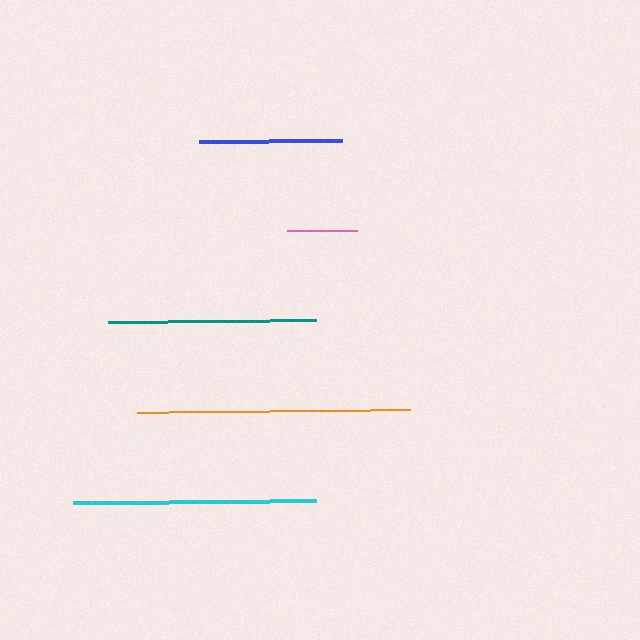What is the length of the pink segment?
The pink segment is approximately 70 pixels long.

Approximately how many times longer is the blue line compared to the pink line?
The blue line is approximately 2.0 times the length of the pink line.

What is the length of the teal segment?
The teal segment is approximately 208 pixels long.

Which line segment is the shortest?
The pink line is the shortest at approximately 70 pixels.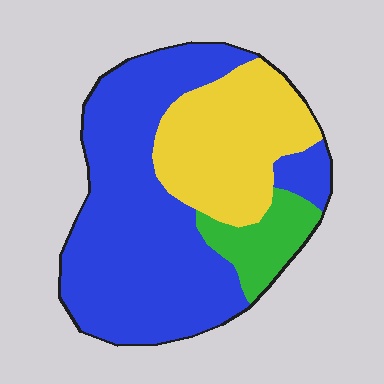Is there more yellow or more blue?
Blue.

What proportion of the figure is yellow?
Yellow covers 29% of the figure.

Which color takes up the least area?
Green, at roughly 10%.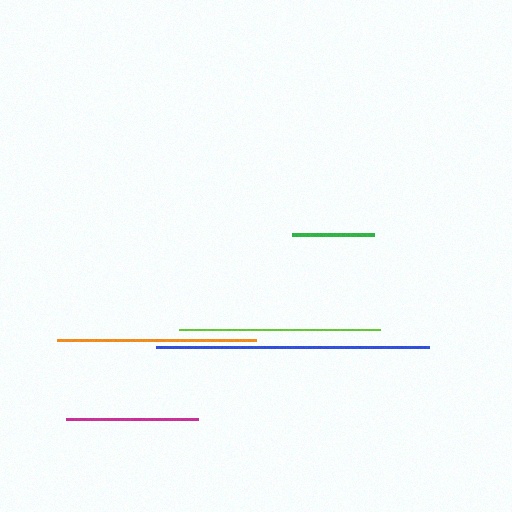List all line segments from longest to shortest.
From longest to shortest: blue, lime, orange, magenta, green.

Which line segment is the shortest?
The green line is the shortest at approximately 82 pixels.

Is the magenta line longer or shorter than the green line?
The magenta line is longer than the green line.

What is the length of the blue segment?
The blue segment is approximately 273 pixels long.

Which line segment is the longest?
The blue line is the longest at approximately 273 pixels.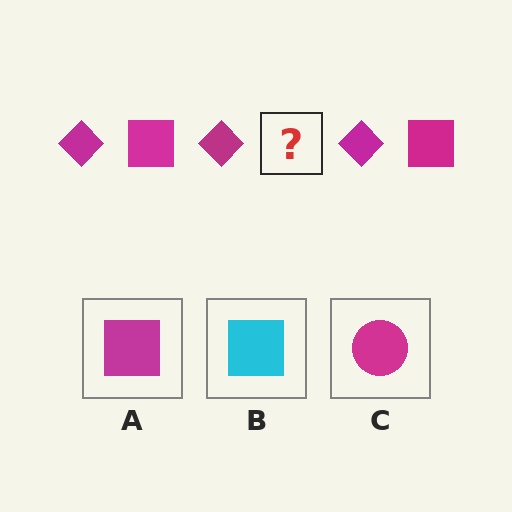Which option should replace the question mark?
Option A.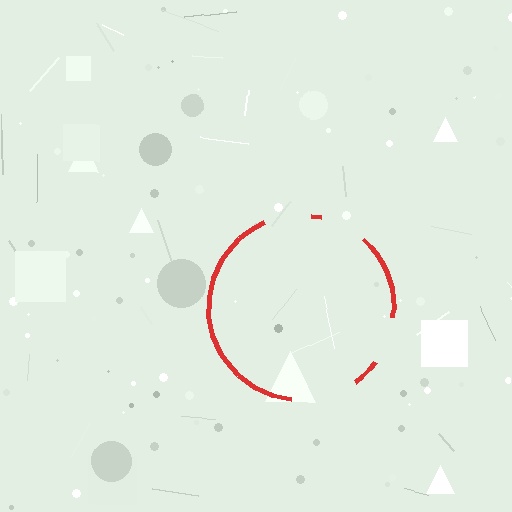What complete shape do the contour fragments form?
The contour fragments form a circle.